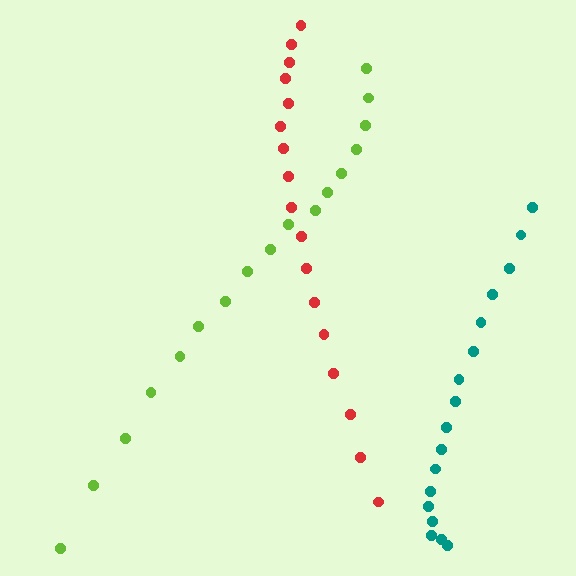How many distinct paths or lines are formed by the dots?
There are 3 distinct paths.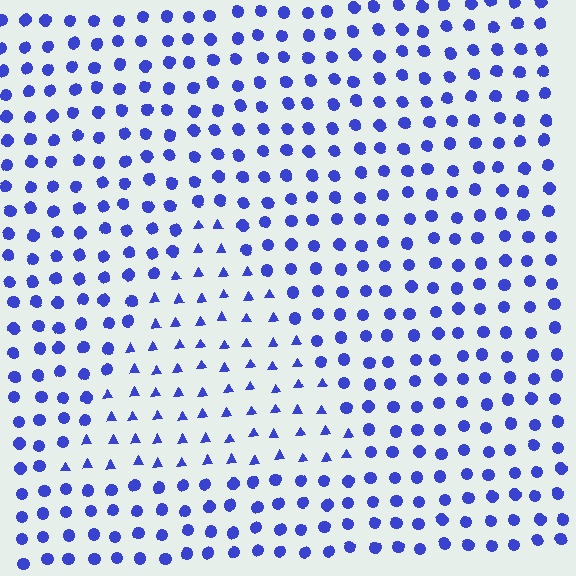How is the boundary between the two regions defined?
The boundary is defined by a change in element shape: triangles inside vs. circles outside. All elements share the same color and spacing.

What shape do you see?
I see a triangle.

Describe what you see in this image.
The image is filled with small blue elements arranged in a uniform grid. A triangle-shaped region contains triangles, while the surrounding area contains circles. The boundary is defined purely by the change in element shape.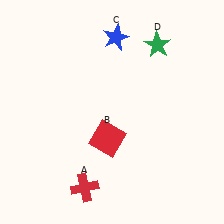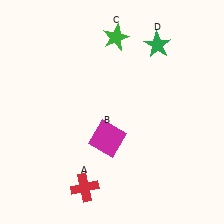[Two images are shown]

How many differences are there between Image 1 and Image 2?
There are 2 differences between the two images.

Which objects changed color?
B changed from red to magenta. C changed from blue to green.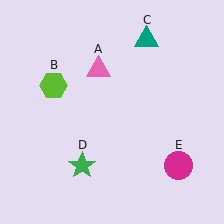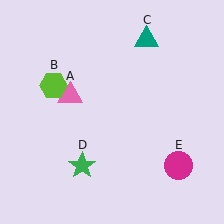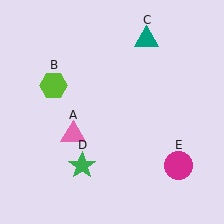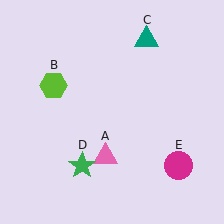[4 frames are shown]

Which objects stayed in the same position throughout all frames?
Lime hexagon (object B) and teal triangle (object C) and green star (object D) and magenta circle (object E) remained stationary.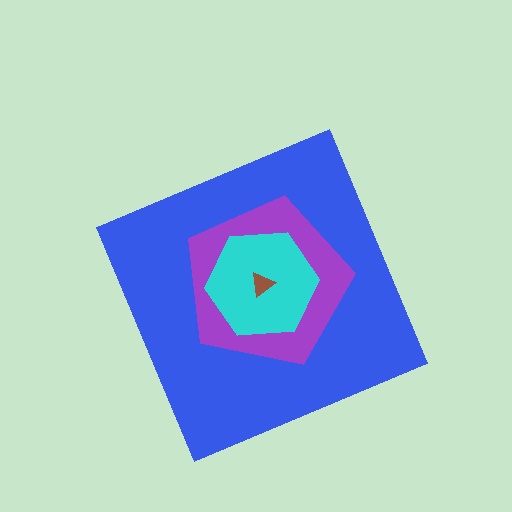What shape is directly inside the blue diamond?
The purple pentagon.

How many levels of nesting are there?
4.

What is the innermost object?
The brown triangle.